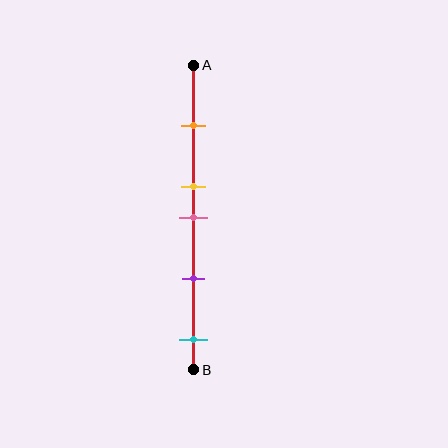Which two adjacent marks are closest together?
The yellow and pink marks are the closest adjacent pair.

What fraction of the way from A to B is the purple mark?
The purple mark is approximately 70% (0.7) of the way from A to B.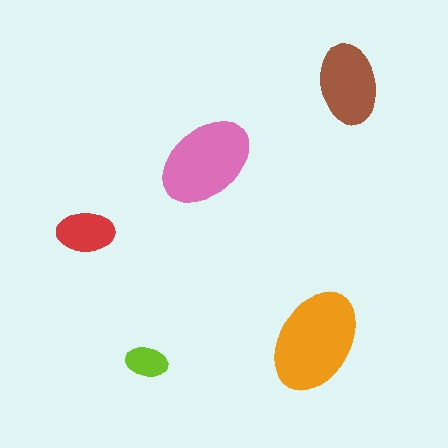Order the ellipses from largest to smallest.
the orange one, the pink one, the brown one, the red one, the lime one.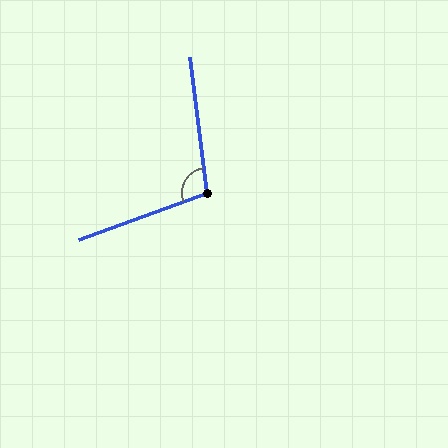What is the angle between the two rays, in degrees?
Approximately 103 degrees.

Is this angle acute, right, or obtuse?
It is obtuse.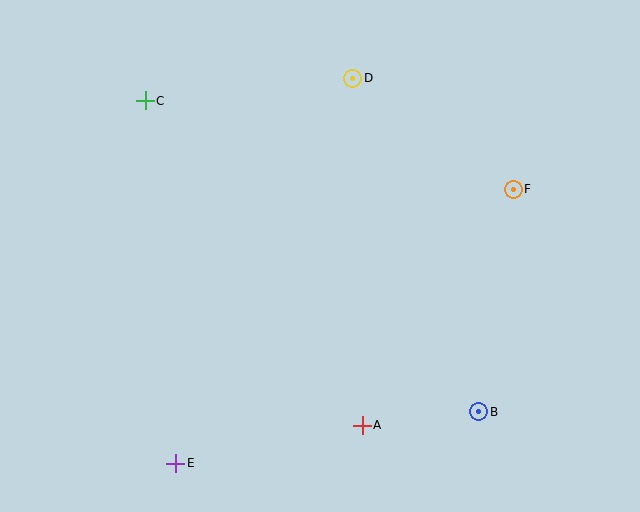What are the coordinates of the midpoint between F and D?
The midpoint between F and D is at (433, 134).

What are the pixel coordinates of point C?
Point C is at (145, 101).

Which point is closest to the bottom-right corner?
Point B is closest to the bottom-right corner.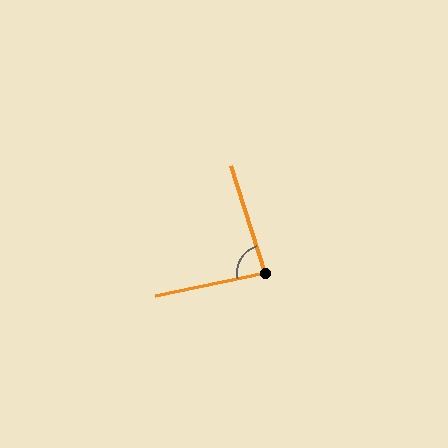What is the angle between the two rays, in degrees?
Approximately 84 degrees.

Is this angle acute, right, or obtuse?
It is acute.